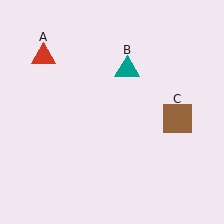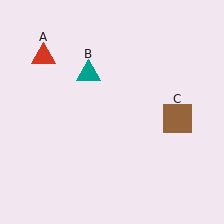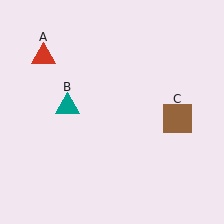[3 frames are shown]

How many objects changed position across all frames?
1 object changed position: teal triangle (object B).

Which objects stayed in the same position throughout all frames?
Red triangle (object A) and brown square (object C) remained stationary.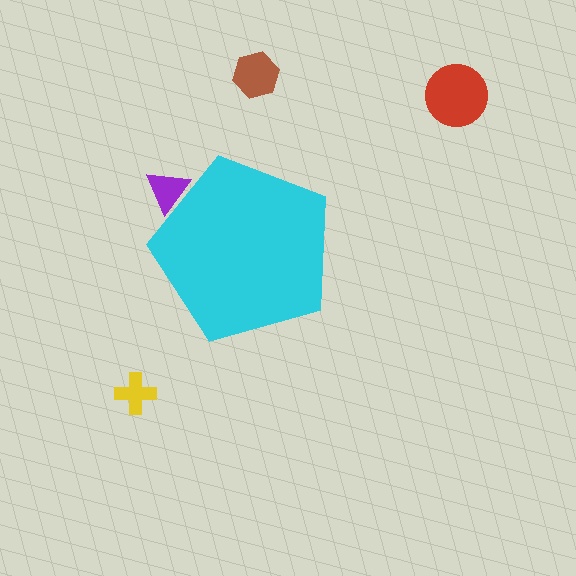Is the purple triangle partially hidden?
Yes, the purple triangle is partially hidden behind the cyan pentagon.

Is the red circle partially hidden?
No, the red circle is fully visible.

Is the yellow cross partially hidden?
No, the yellow cross is fully visible.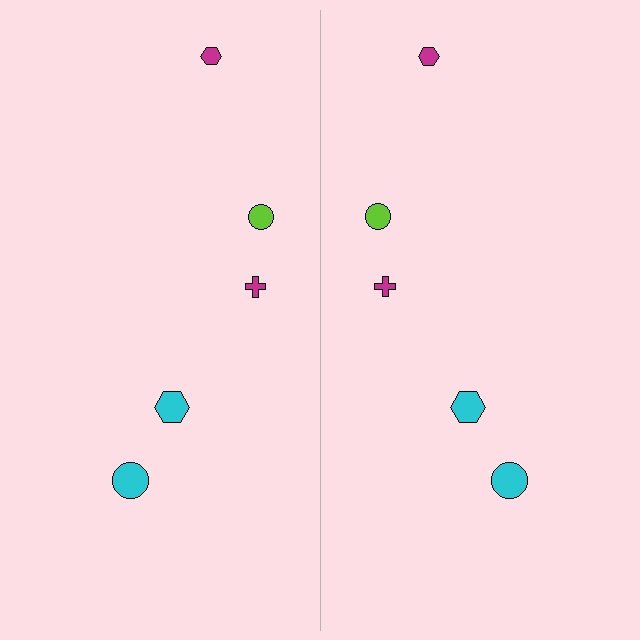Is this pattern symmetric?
Yes, this pattern has bilateral (reflection) symmetry.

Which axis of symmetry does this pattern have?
The pattern has a vertical axis of symmetry running through the center of the image.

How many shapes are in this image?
There are 10 shapes in this image.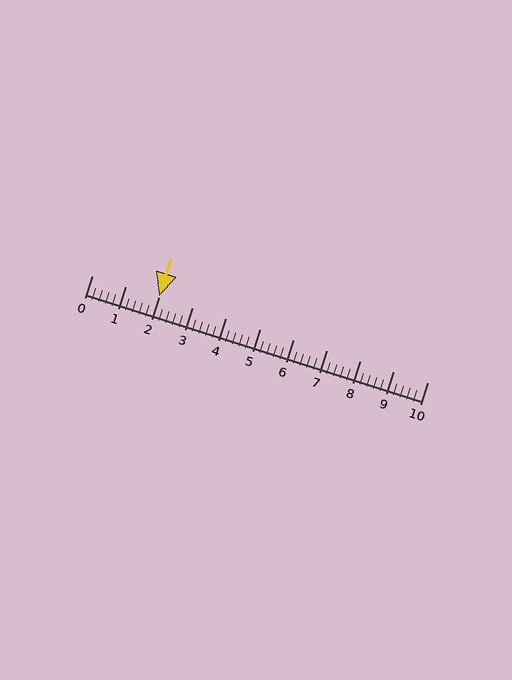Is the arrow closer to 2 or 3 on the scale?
The arrow is closer to 2.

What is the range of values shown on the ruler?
The ruler shows values from 0 to 10.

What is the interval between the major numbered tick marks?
The major tick marks are spaced 1 units apart.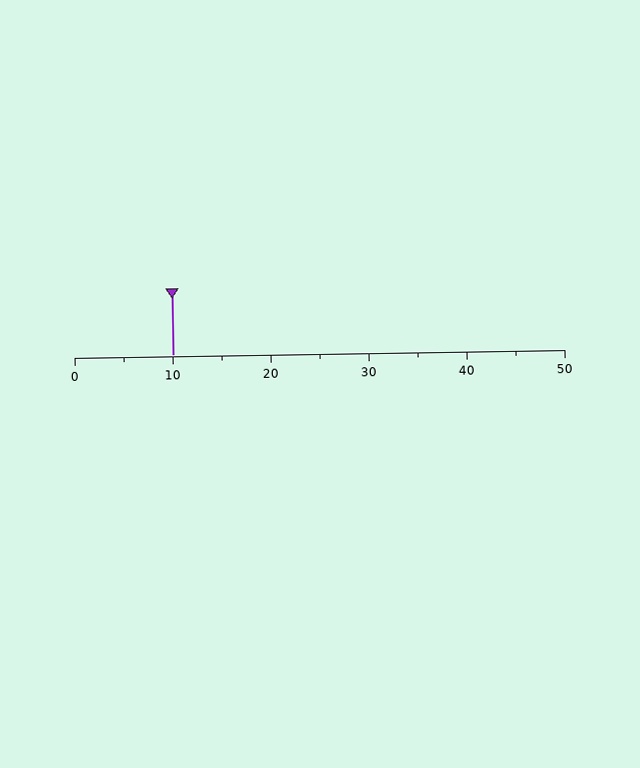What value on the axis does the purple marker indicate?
The marker indicates approximately 10.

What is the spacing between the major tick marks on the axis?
The major ticks are spaced 10 apart.